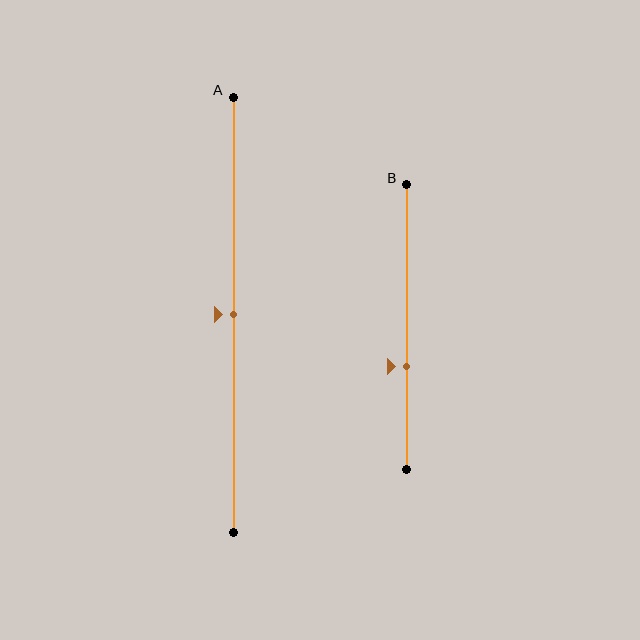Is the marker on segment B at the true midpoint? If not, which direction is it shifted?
No, the marker on segment B is shifted downward by about 14% of the segment length.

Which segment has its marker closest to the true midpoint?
Segment A has its marker closest to the true midpoint.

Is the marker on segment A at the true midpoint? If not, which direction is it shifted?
Yes, the marker on segment A is at the true midpoint.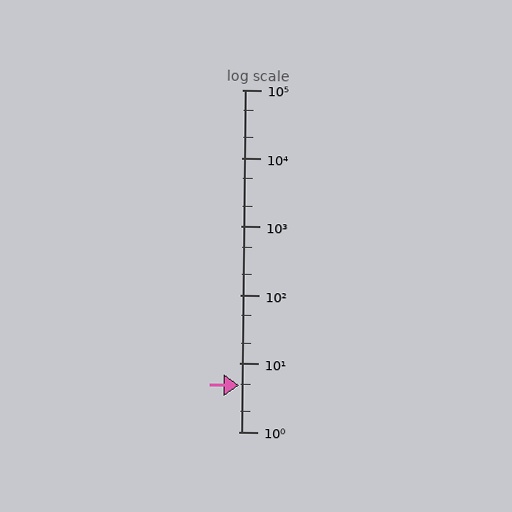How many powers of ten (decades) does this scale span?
The scale spans 5 decades, from 1 to 100000.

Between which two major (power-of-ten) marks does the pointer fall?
The pointer is between 1 and 10.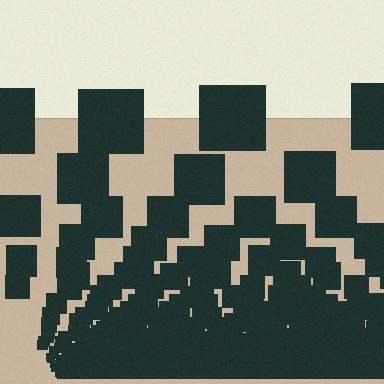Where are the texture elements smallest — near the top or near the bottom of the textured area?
Near the bottom.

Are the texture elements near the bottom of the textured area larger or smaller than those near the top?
Smaller. The gradient is inverted — elements near the bottom are smaller and denser.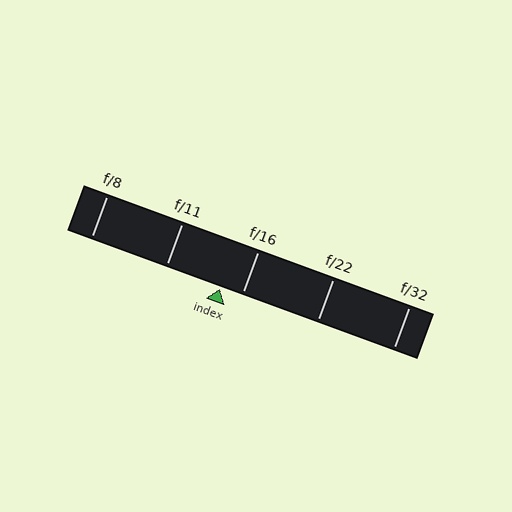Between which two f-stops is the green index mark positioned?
The index mark is between f/11 and f/16.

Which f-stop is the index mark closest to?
The index mark is closest to f/16.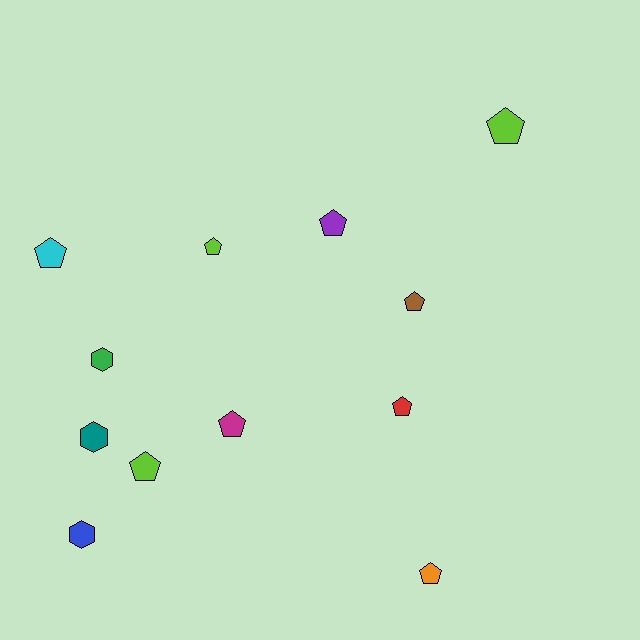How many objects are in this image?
There are 12 objects.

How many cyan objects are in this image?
There is 1 cyan object.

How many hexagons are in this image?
There are 3 hexagons.